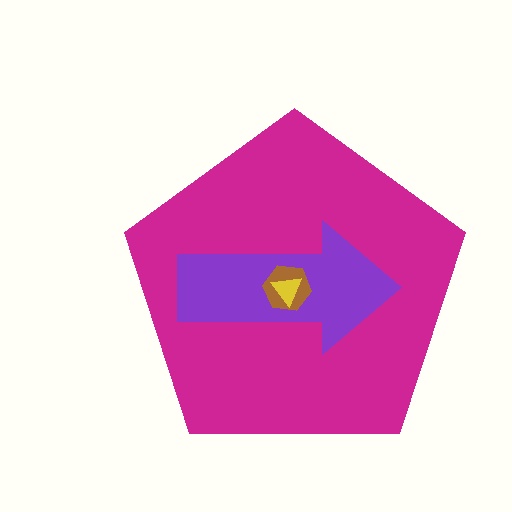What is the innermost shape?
The yellow triangle.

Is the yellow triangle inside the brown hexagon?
Yes.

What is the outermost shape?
The magenta pentagon.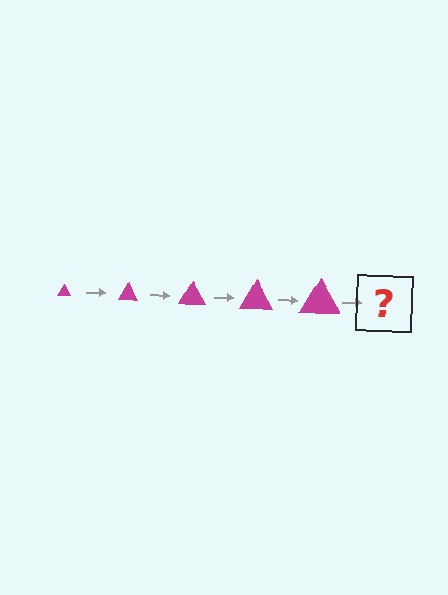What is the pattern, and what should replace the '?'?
The pattern is that the triangle gets progressively larger each step. The '?' should be a magenta triangle, larger than the previous one.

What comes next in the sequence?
The next element should be a magenta triangle, larger than the previous one.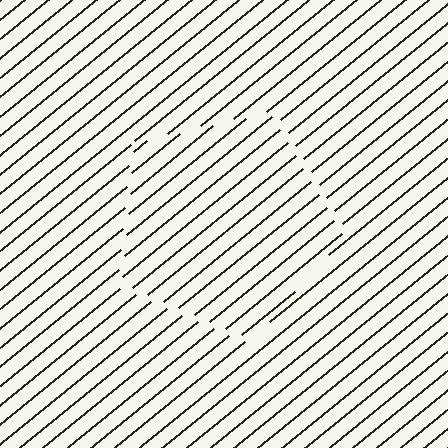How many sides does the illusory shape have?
5 sides — the line-ends trace a pentagon.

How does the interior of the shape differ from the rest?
The interior of the shape contains the same grating, shifted by half a period — the contour is defined by the phase discontinuity where line-ends from the inner and outer gratings abut.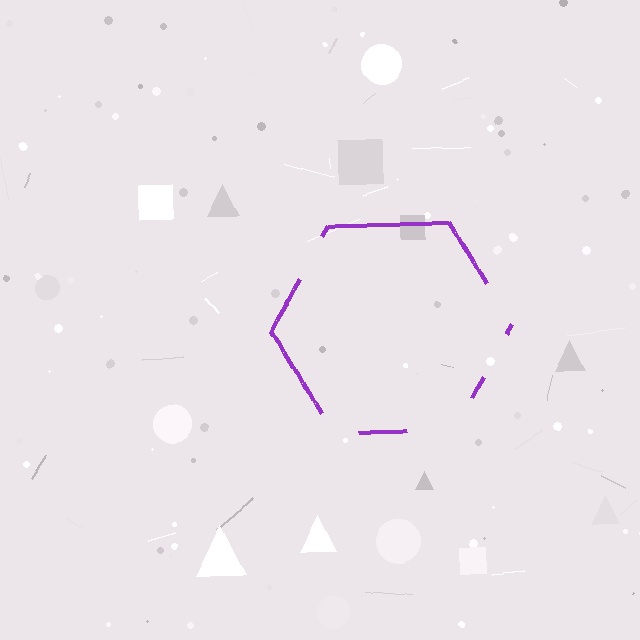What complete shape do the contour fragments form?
The contour fragments form a hexagon.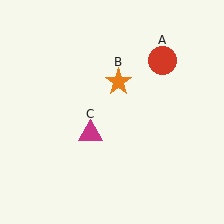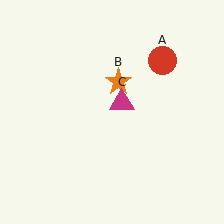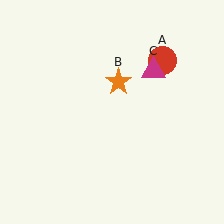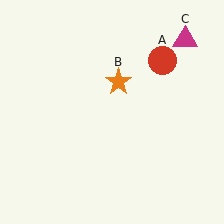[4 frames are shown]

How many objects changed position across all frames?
1 object changed position: magenta triangle (object C).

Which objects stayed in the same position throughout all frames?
Red circle (object A) and orange star (object B) remained stationary.